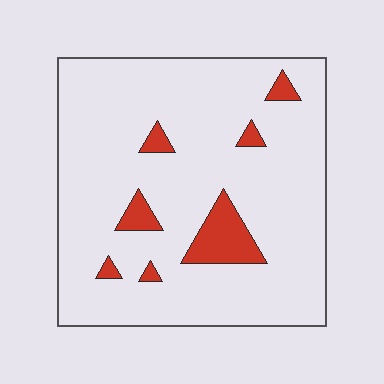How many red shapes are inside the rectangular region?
7.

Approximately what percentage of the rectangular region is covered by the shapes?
Approximately 10%.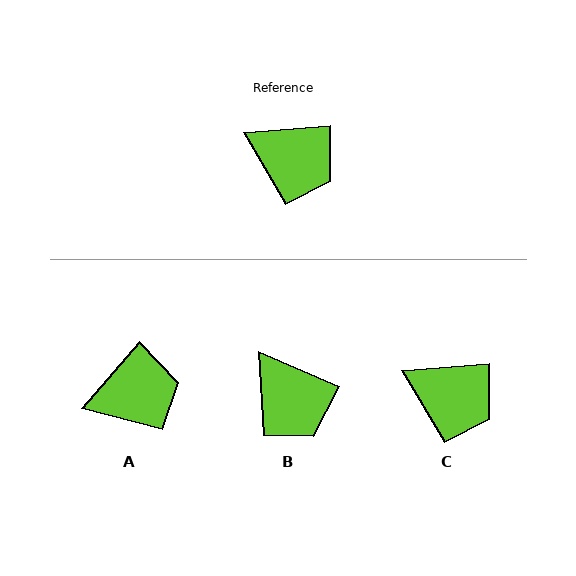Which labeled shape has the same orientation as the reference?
C.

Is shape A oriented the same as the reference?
No, it is off by about 44 degrees.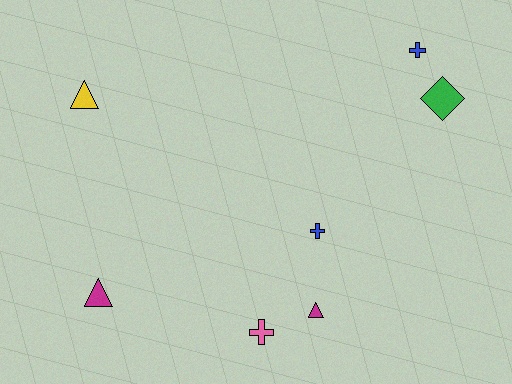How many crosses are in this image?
There are 3 crosses.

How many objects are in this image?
There are 7 objects.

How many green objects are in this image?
There is 1 green object.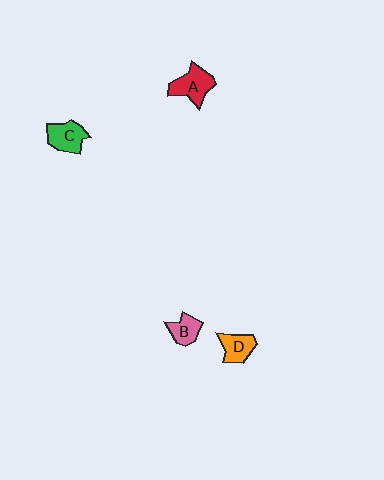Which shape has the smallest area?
Shape B (pink).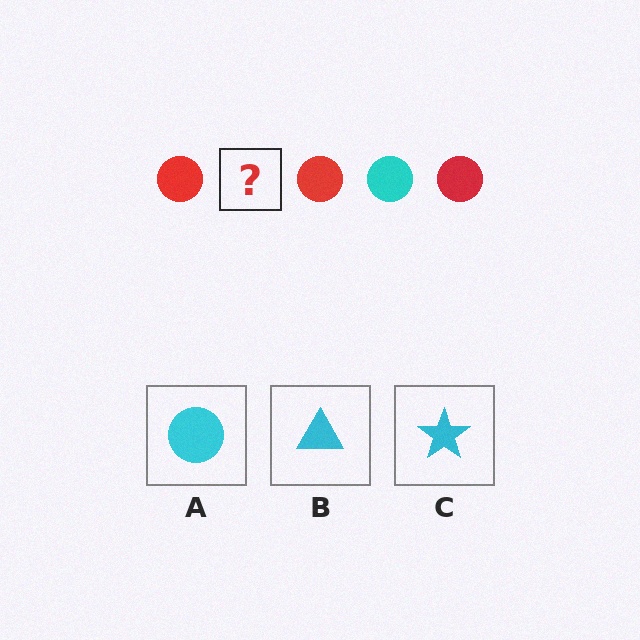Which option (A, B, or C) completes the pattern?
A.